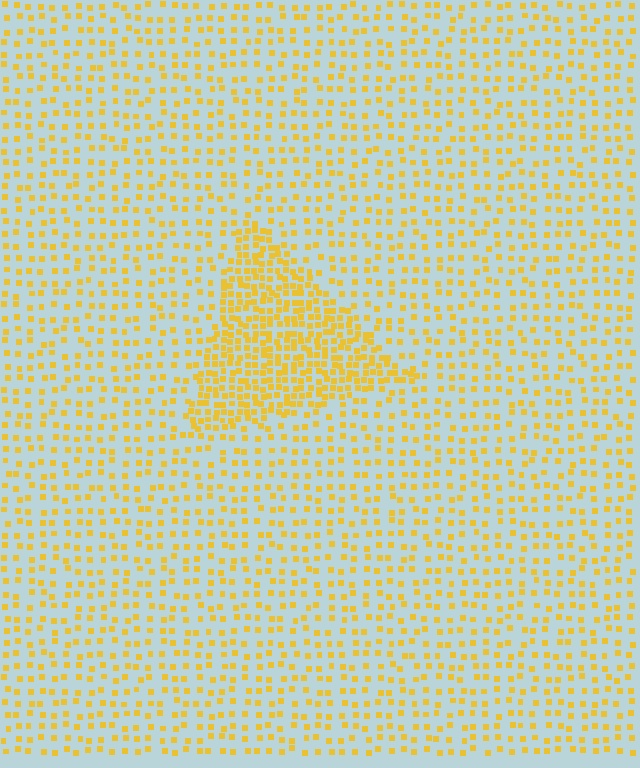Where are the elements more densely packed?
The elements are more densely packed inside the triangle boundary.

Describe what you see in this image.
The image contains small yellow elements arranged at two different densities. A triangle-shaped region is visible where the elements are more densely packed than the surrounding area.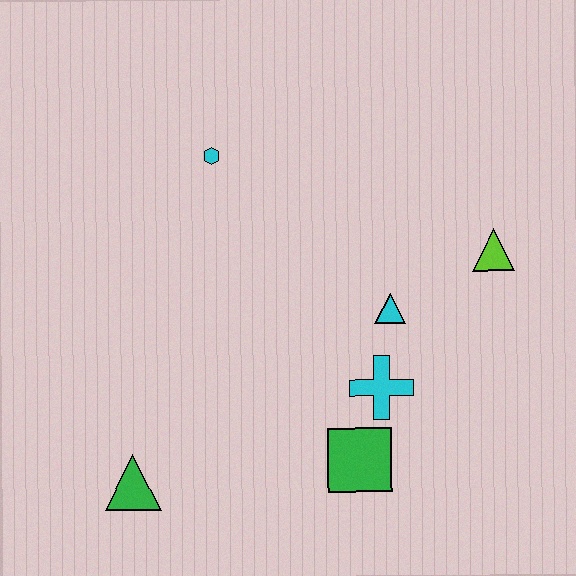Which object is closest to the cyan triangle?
The cyan cross is closest to the cyan triangle.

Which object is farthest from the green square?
The cyan hexagon is farthest from the green square.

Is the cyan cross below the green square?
No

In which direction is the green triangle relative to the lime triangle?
The green triangle is to the left of the lime triangle.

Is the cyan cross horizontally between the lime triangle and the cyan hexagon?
Yes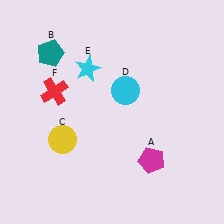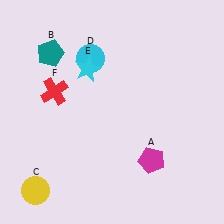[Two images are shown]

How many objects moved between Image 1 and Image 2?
2 objects moved between the two images.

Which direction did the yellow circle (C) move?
The yellow circle (C) moved down.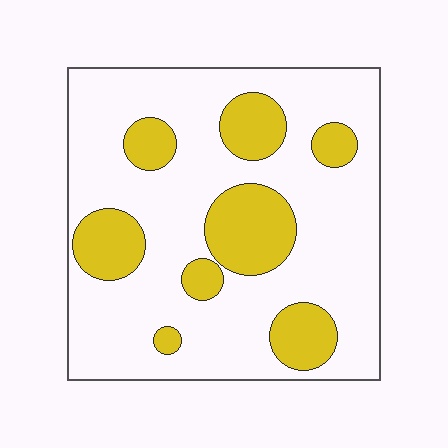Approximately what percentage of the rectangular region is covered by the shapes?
Approximately 25%.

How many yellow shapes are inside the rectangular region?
8.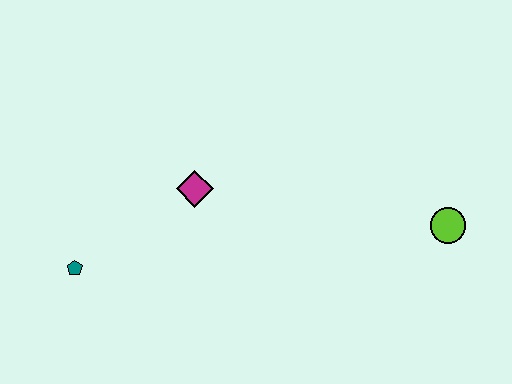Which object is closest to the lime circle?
The magenta diamond is closest to the lime circle.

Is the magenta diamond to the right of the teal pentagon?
Yes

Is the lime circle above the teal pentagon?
Yes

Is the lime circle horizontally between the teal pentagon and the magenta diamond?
No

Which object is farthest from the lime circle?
The teal pentagon is farthest from the lime circle.